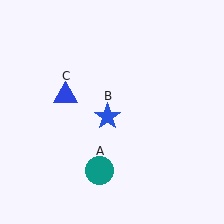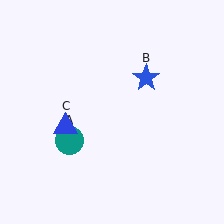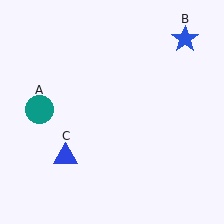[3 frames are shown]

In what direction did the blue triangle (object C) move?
The blue triangle (object C) moved down.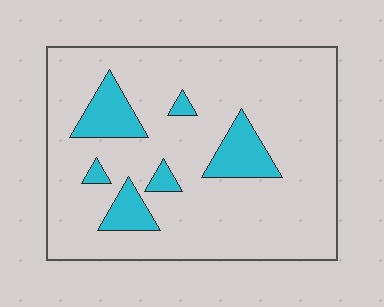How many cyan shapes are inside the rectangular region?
6.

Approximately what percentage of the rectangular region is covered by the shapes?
Approximately 15%.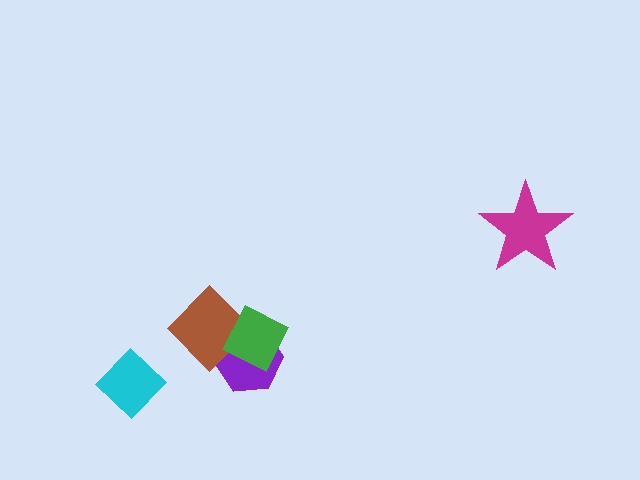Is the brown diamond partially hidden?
Yes, it is partially covered by another shape.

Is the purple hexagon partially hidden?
Yes, it is partially covered by another shape.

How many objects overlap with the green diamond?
2 objects overlap with the green diamond.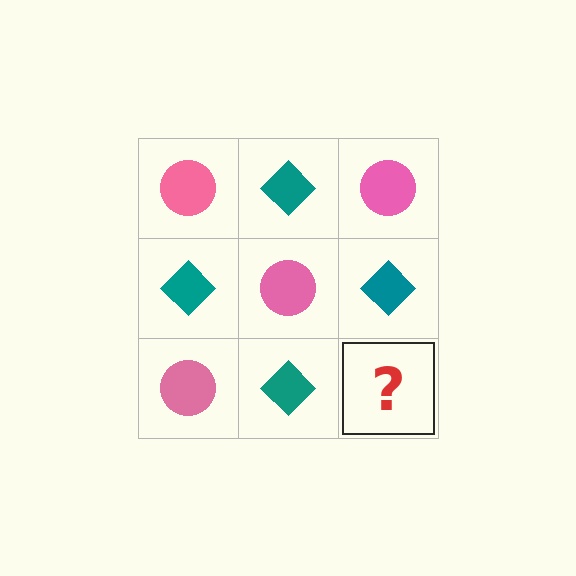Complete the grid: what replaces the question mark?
The question mark should be replaced with a pink circle.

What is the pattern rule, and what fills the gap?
The rule is that it alternates pink circle and teal diamond in a checkerboard pattern. The gap should be filled with a pink circle.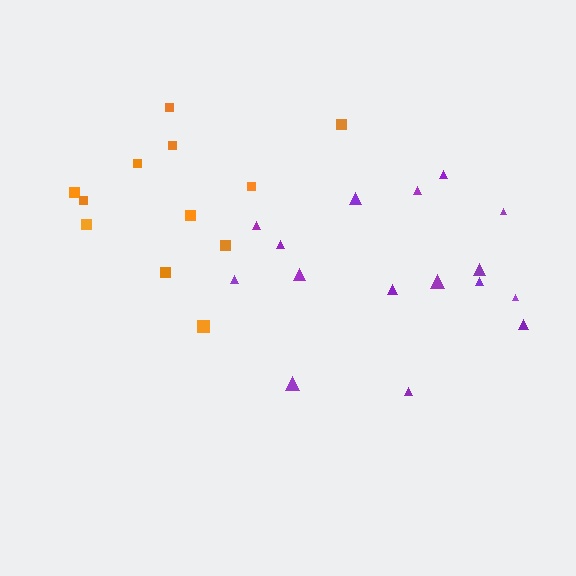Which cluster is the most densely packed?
Orange.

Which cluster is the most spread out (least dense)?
Purple.